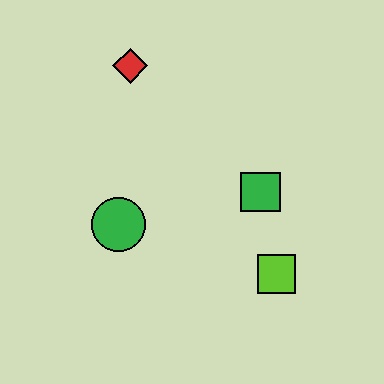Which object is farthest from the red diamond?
The lime square is farthest from the red diamond.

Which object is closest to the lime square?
The green square is closest to the lime square.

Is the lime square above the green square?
No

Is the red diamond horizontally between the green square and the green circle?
Yes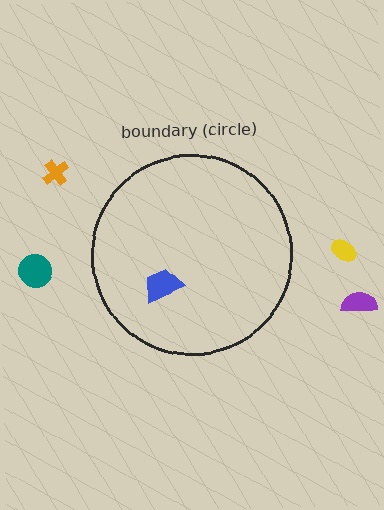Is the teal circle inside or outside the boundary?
Outside.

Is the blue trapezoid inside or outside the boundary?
Inside.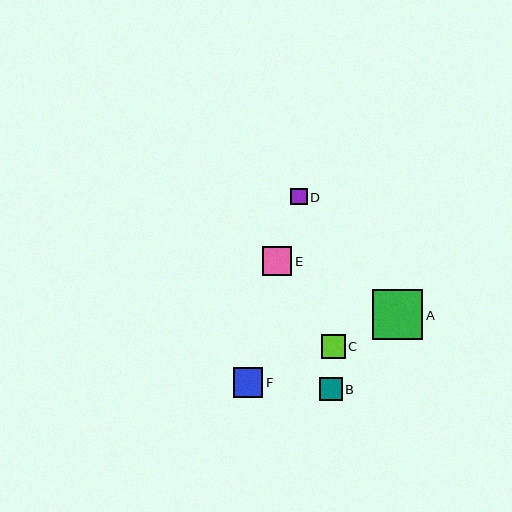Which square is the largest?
Square A is the largest with a size of approximately 51 pixels.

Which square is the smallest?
Square D is the smallest with a size of approximately 16 pixels.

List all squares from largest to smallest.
From largest to smallest: A, F, E, C, B, D.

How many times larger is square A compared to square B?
Square A is approximately 2.2 times the size of square B.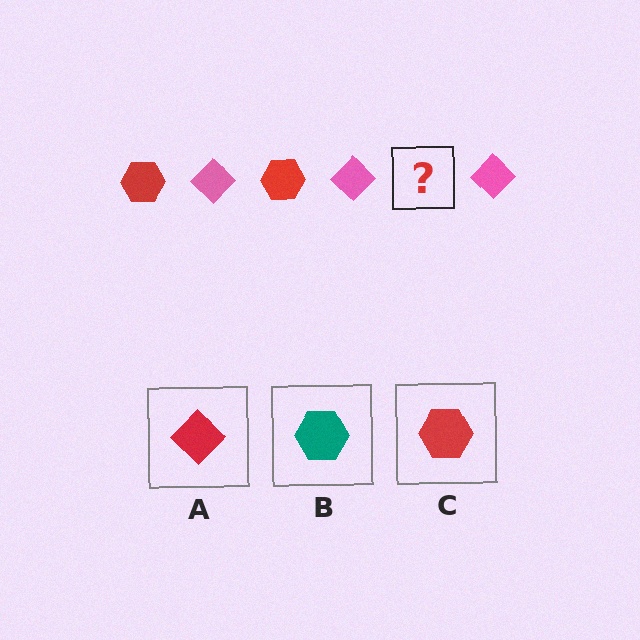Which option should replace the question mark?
Option C.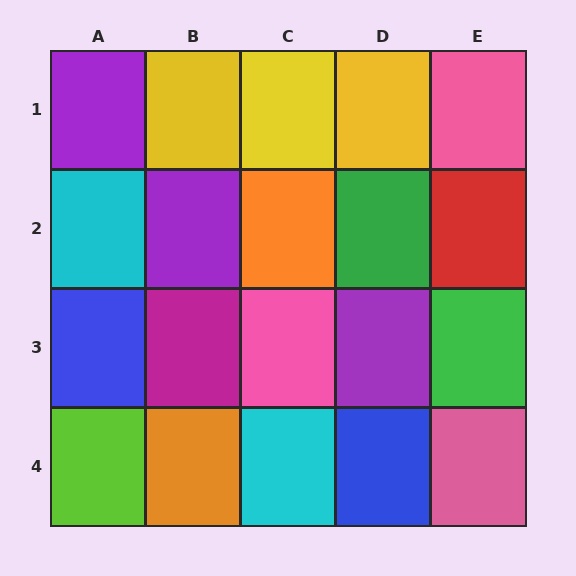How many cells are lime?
1 cell is lime.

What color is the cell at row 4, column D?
Blue.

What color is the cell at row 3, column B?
Magenta.